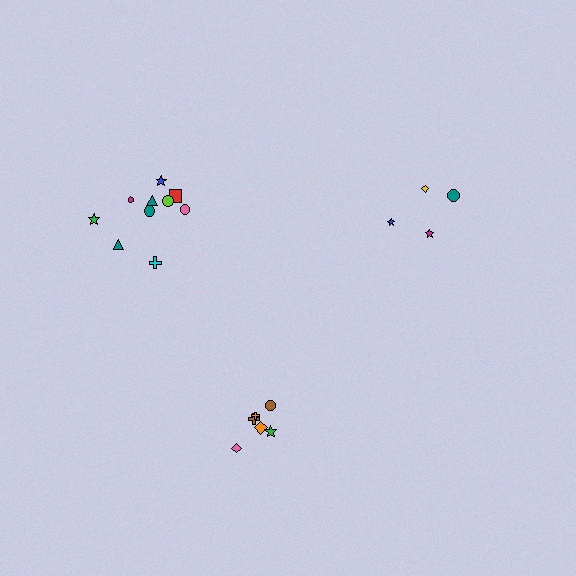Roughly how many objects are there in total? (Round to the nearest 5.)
Roughly 20 objects in total.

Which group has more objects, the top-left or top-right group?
The top-left group.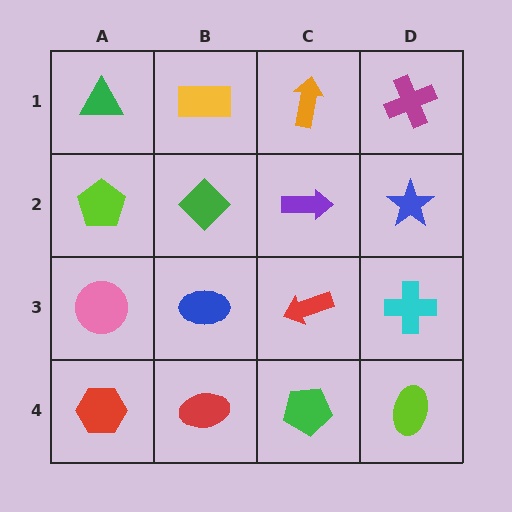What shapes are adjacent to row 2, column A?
A green triangle (row 1, column A), a pink circle (row 3, column A), a green diamond (row 2, column B).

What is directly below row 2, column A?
A pink circle.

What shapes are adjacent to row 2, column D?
A magenta cross (row 1, column D), a cyan cross (row 3, column D), a purple arrow (row 2, column C).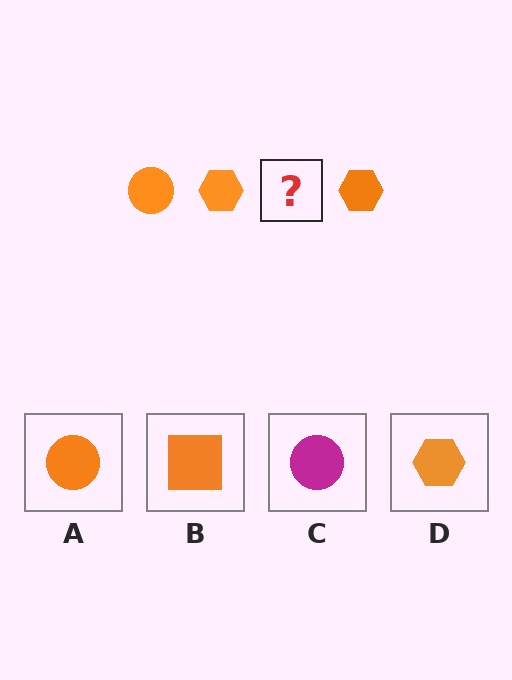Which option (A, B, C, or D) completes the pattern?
A.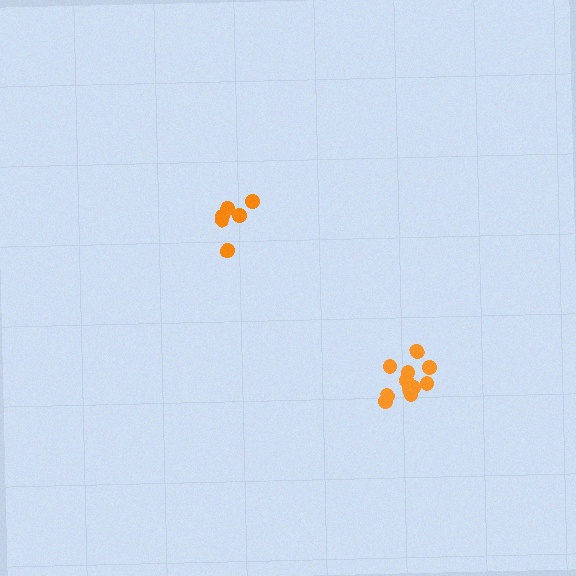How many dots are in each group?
Group 1: 6 dots, Group 2: 11 dots (17 total).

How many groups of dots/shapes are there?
There are 2 groups.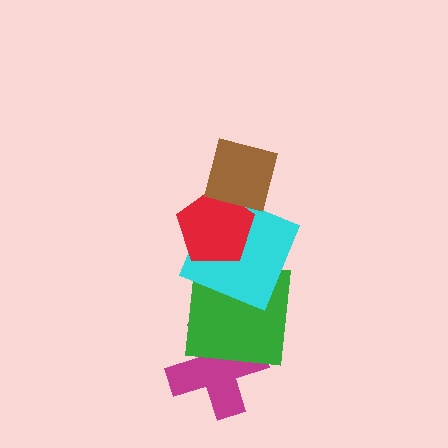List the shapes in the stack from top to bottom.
From top to bottom: the brown square, the red pentagon, the cyan square, the green square, the magenta cross.